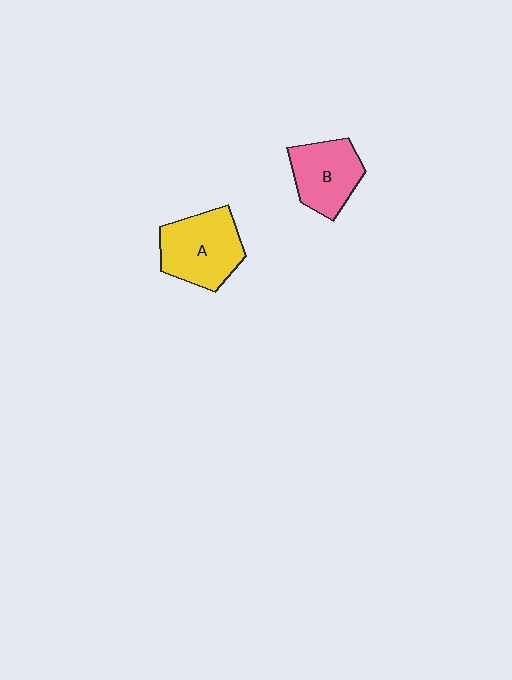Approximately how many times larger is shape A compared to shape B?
Approximately 1.2 times.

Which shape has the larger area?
Shape A (yellow).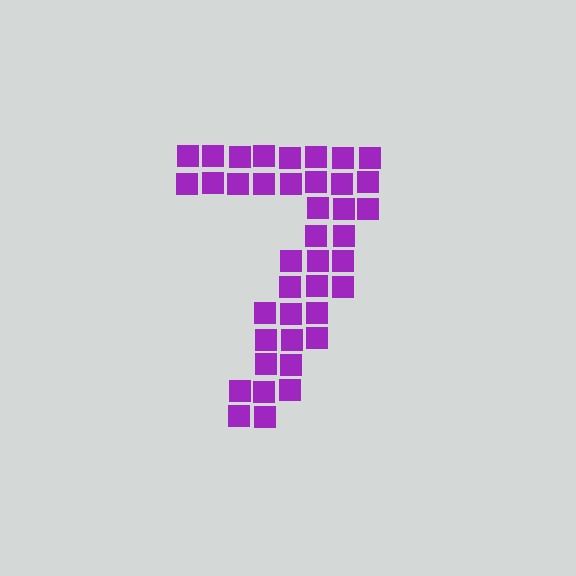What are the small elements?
The small elements are squares.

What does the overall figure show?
The overall figure shows the digit 7.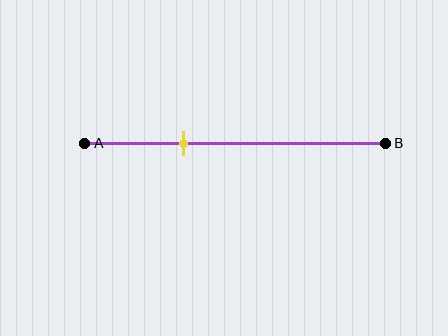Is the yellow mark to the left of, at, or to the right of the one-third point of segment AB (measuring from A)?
The yellow mark is approximately at the one-third point of segment AB.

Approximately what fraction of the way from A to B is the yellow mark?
The yellow mark is approximately 35% of the way from A to B.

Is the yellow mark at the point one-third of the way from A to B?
Yes, the mark is approximately at the one-third point.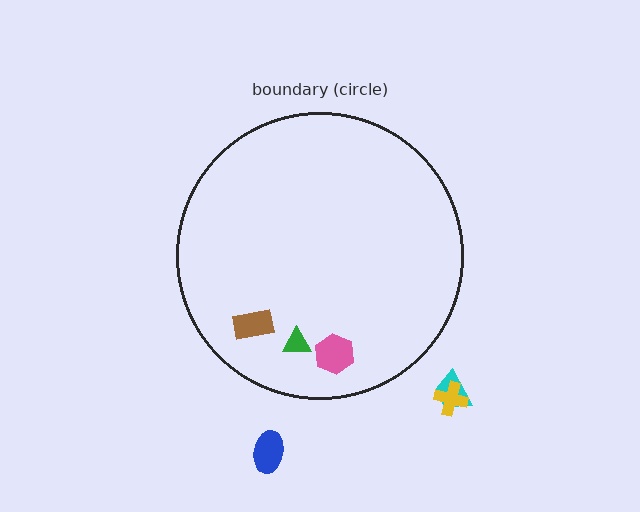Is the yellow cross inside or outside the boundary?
Outside.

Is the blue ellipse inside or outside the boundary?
Outside.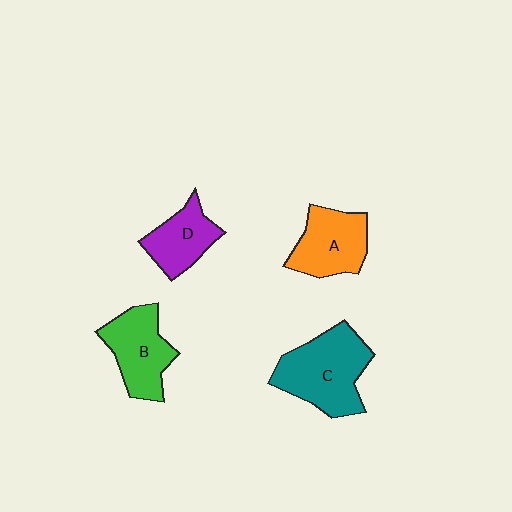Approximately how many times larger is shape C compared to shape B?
Approximately 1.3 times.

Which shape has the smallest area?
Shape D (purple).